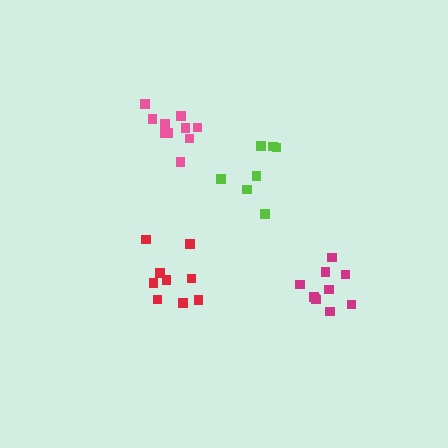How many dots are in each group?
Group 1: 10 dots, Group 2: 7 dots, Group 3: 10 dots, Group 4: 9 dots (36 total).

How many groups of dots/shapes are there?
There are 4 groups.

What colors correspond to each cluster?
The clusters are colored: magenta, lime, pink, red.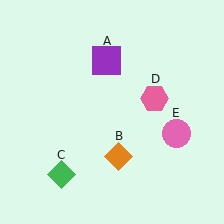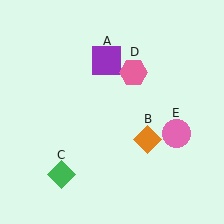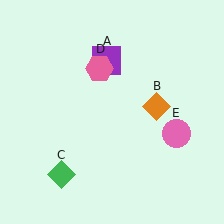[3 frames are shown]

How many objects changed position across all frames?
2 objects changed position: orange diamond (object B), pink hexagon (object D).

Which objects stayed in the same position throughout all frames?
Purple square (object A) and green diamond (object C) and pink circle (object E) remained stationary.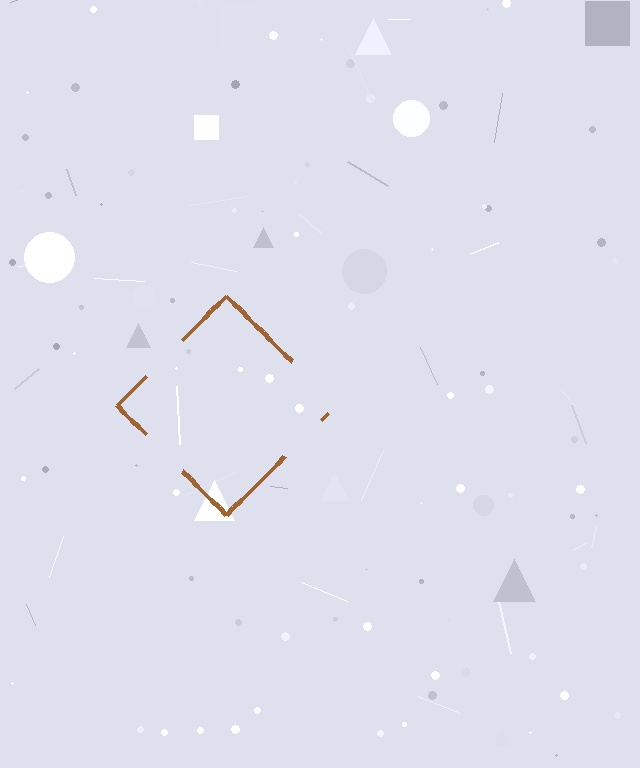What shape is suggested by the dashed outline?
The dashed outline suggests a diamond.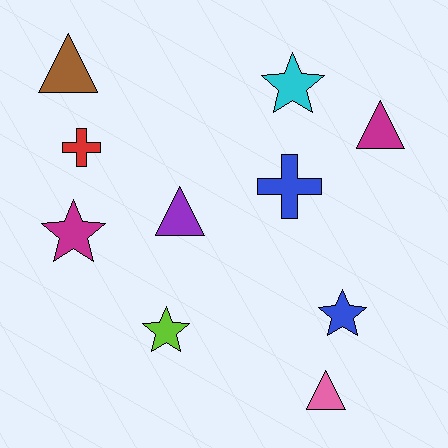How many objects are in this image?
There are 10 objects.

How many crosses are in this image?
There are 2 crosses.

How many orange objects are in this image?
There are no orange objects.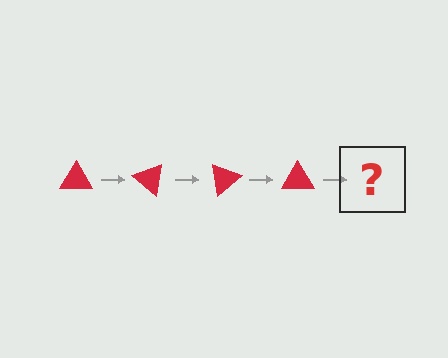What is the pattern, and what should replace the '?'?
The pattern is that the triangle rotates 40 degrees each step. The '?' should be a red triangle rotated 160 degrees.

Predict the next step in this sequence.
The next step is a red triangle rotated 160 degrees.